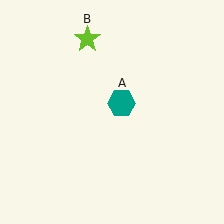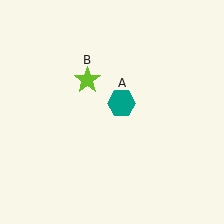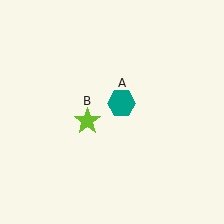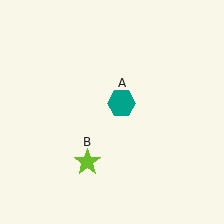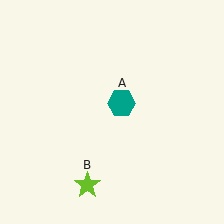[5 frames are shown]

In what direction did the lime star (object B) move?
The lime star (object B) moved down.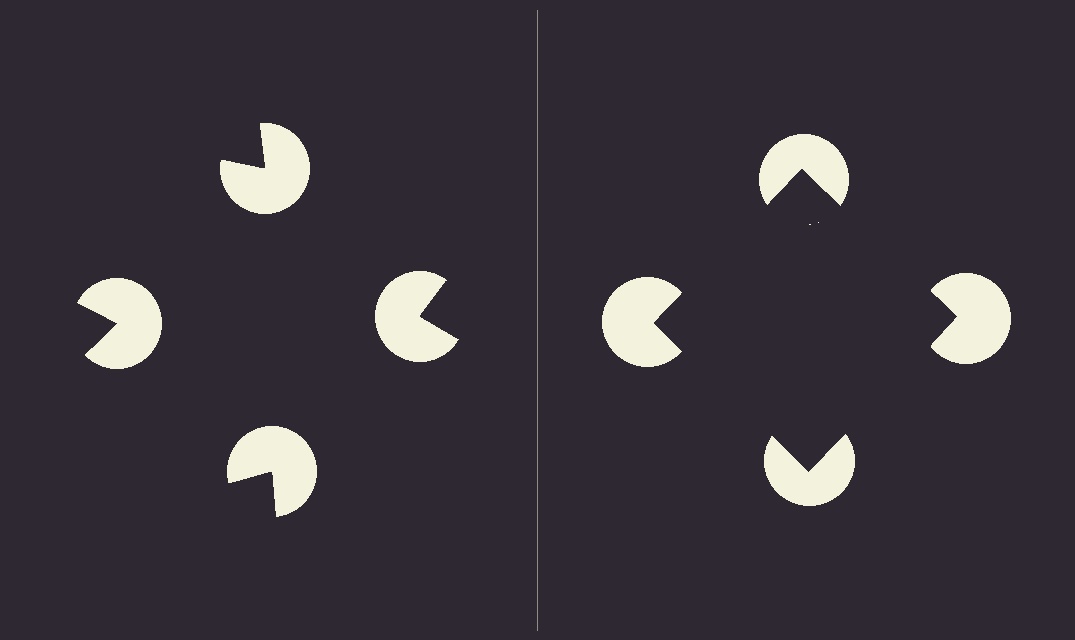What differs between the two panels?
The pac-man discs are positioned identically on both sides; only the wedge orientations differ. On the right they align to a square; on the left they are misaligned.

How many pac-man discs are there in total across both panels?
8 — 4 on each side.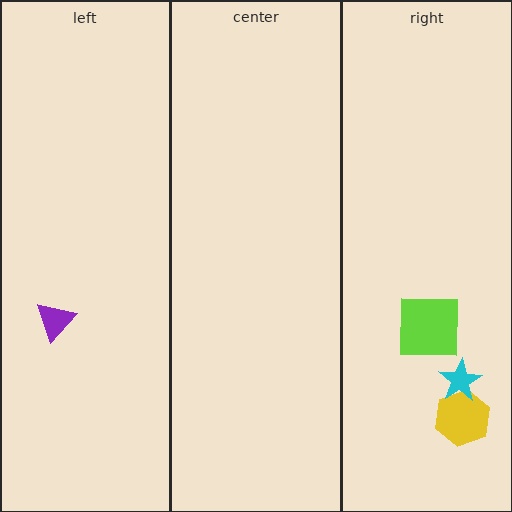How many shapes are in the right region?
3.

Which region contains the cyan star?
The right region.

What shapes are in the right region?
The yellow hexagon, the lime square, the cyan star.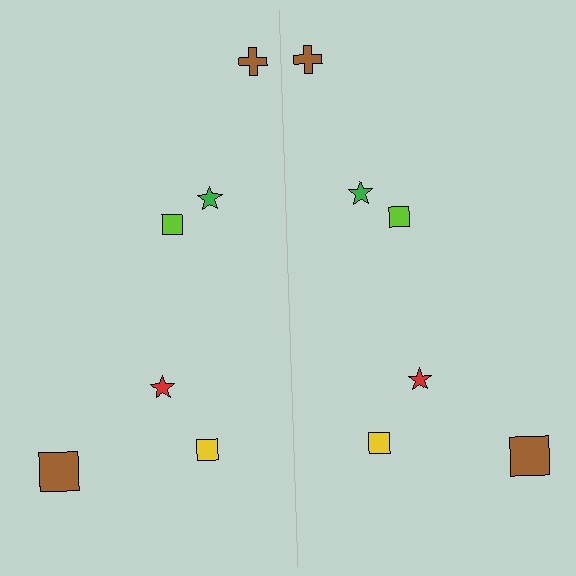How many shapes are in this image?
There are 12 shapes in this image.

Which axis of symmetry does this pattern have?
The pattern has a vertical axis of symmetry running through the center of the image.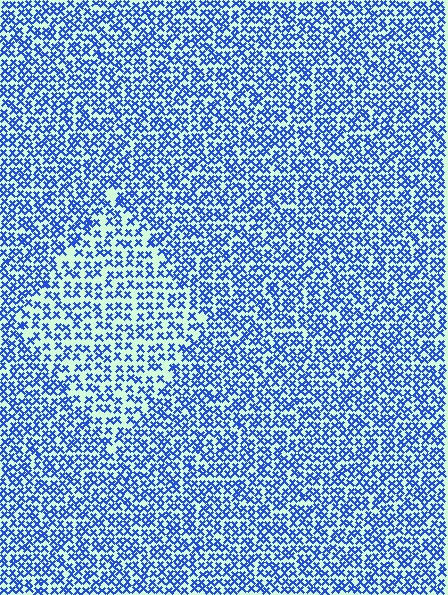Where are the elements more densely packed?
The elements are more densely packed outside the diamond boundary.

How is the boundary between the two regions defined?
The boundary is defined by a change in element density (approximately 1.6x ratio). All elements are the same color, size, and shape.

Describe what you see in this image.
The image contains small blue elements arranged at two different densities. A diamond-shaped region is visible where the elements are less densely packed than the surrounding area.